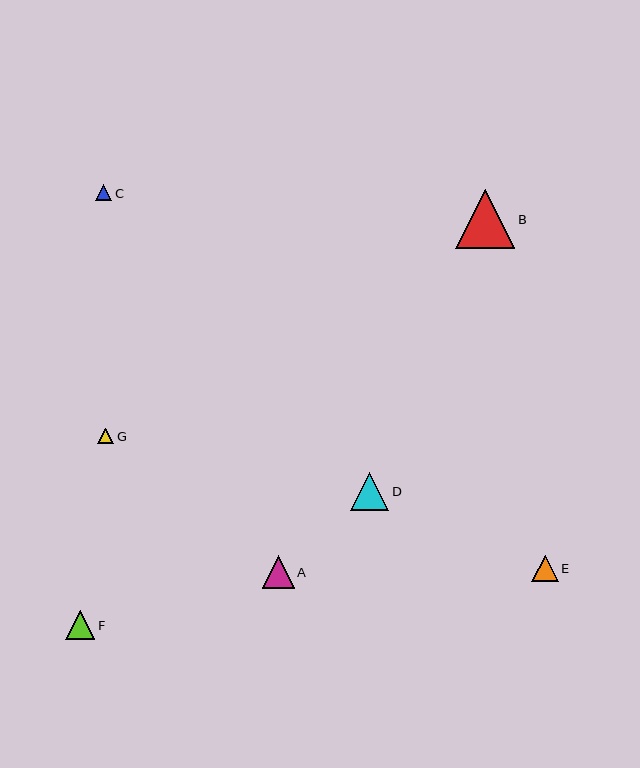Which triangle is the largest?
Triangle B is the largest with a size of approximately 59 pixels.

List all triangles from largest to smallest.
From largest to smallest: B, D, A, F, E, C, G.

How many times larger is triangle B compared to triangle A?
Triangle B is approximately 1.8 times the size of triangle A.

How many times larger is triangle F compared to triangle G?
Triangle F is approximately 1.8 times the size of triangle G.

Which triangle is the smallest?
Triangle G is the smallest with a size of approximately 16 pixels.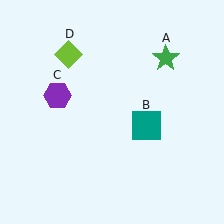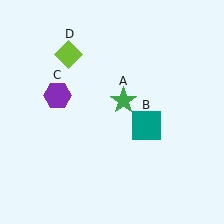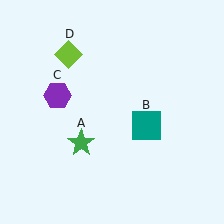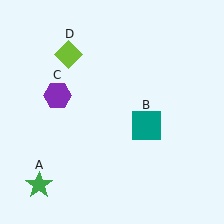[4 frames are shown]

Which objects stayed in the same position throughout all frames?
Teal square (object B) and purple hexagon (object C) and lime diamond (object D) remained stationary.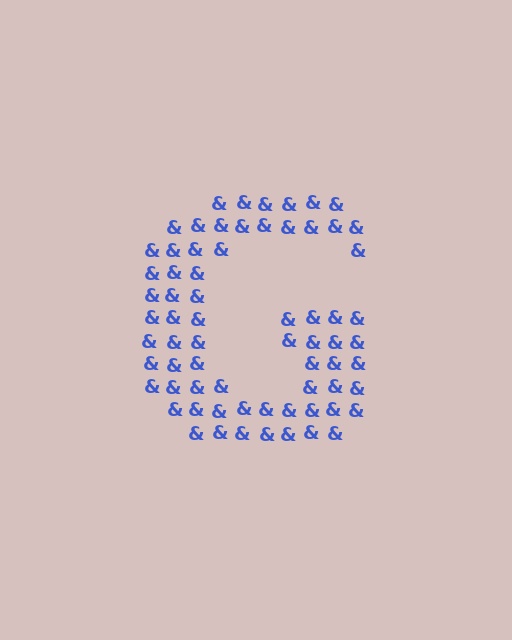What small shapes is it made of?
It is made of small ampersands.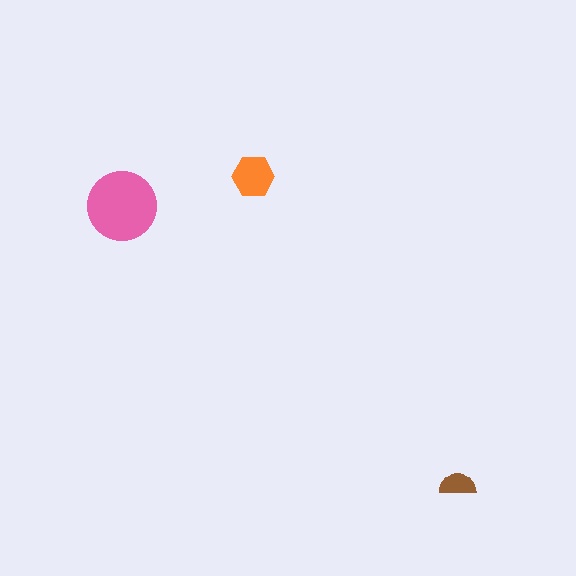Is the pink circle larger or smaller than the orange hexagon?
Larger.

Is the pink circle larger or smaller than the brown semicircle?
Larger.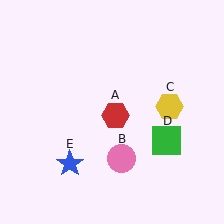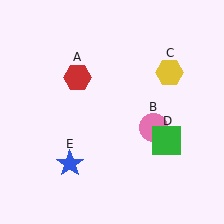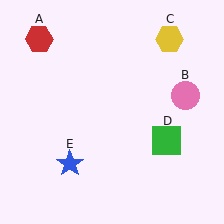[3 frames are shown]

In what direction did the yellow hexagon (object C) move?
The yellow hexagon (object C) moved up.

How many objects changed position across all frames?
3 objects changed position: red hexagon (object A), pink circle (object B), yellow hexagon (object C).